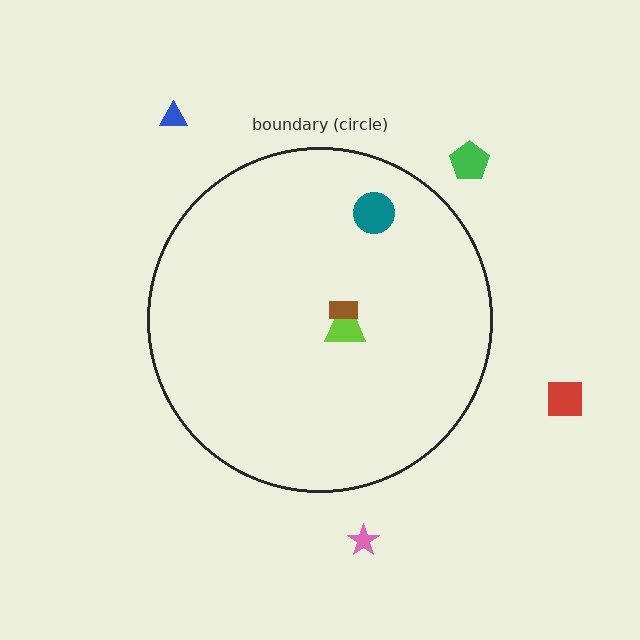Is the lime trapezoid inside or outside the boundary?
Inside.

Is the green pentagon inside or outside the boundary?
Outside.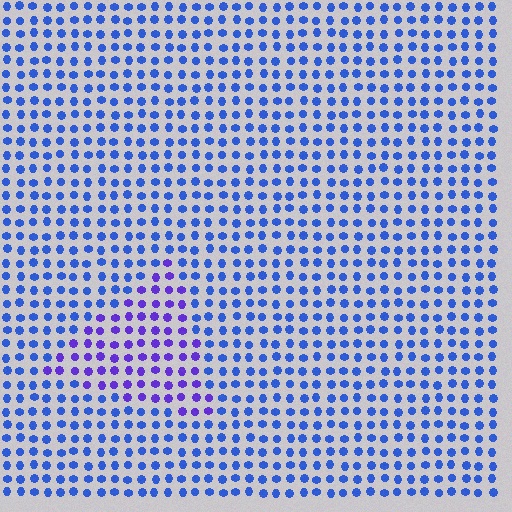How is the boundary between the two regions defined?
The boundary is defined purely by a slight shift in hue (about 35 degrees). Spacing, size, and orientation are identical on both sides.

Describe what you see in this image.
The image is filled with small blue elements in a uniform arrangement. A triangle-shaped region is visible where the elements are tinted to a slightly different hue, forming a subtle color boundary.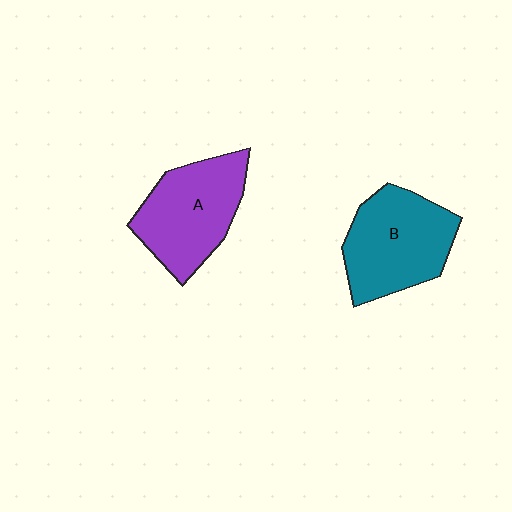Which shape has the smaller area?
Shape A (purple).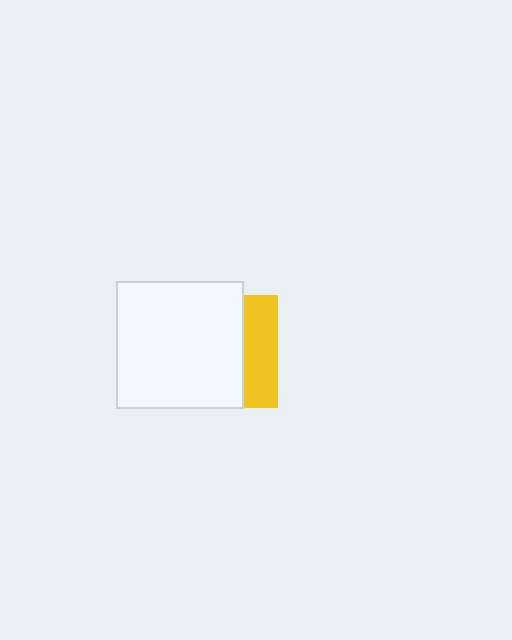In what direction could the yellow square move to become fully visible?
The yellow square could move right. That would shift it out from behind the white square entirely.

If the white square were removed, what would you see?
You would see the complete yellow square.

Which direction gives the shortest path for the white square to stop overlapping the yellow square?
Moving left gives the shortest separation.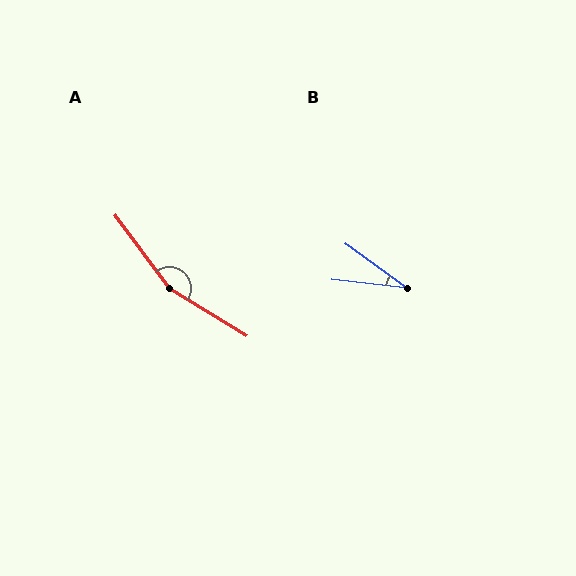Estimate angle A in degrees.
Approximately 158 degrees.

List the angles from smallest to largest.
B (29°), A (158°).